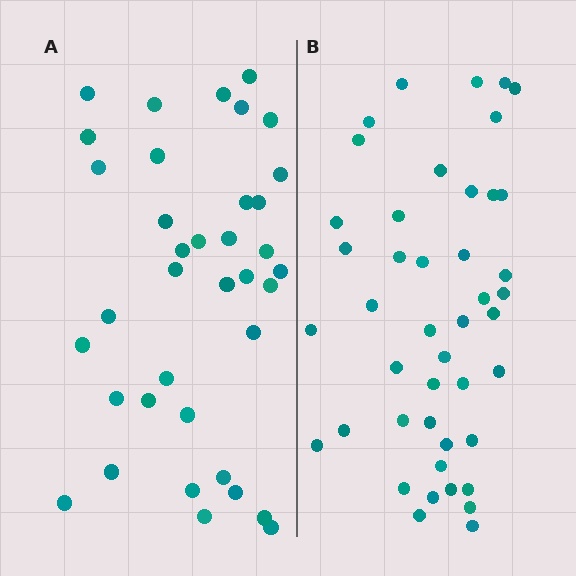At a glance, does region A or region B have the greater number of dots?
Region B (the right region) has more dots.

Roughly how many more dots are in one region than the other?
Region B has roughly 8 or so more dots than region A.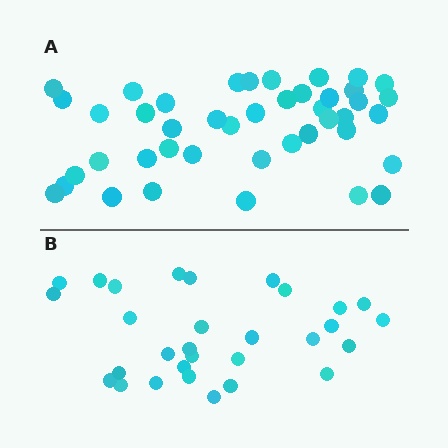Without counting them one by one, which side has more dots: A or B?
Region A (the top region) has more dots.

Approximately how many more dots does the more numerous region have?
Region A has approximately 15 more dots than region B.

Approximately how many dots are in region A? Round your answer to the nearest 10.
About 40 dots. (The exact count is 43, which rounds to 40.)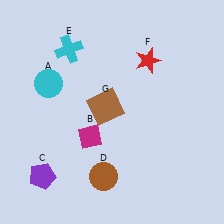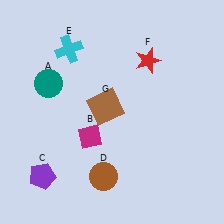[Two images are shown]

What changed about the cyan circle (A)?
In Image 1, A is cyan. In Image 2, it changed to teal.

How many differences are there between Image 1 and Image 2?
There is 1 difference between the two images.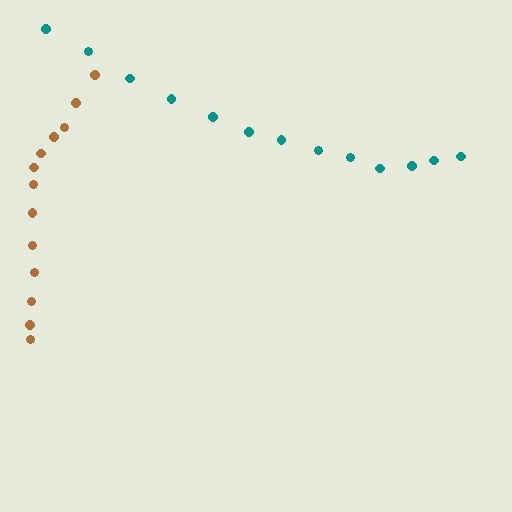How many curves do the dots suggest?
There are 2 distinct paths.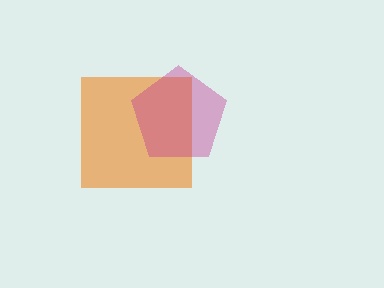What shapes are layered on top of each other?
The layered shapes are: an orange square, a magenta pentagon.